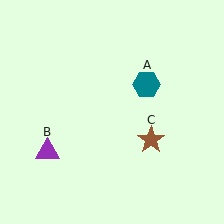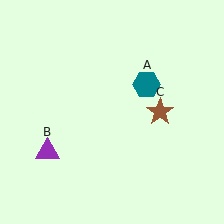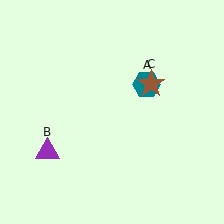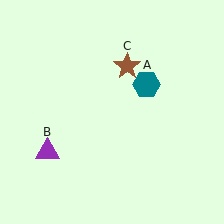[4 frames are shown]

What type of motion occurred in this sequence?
The brown star (object C) rotated counterclockwise around the center of the scene.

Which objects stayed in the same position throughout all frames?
Teal hexagon (object A) and purple triangle (object B) remained stationary.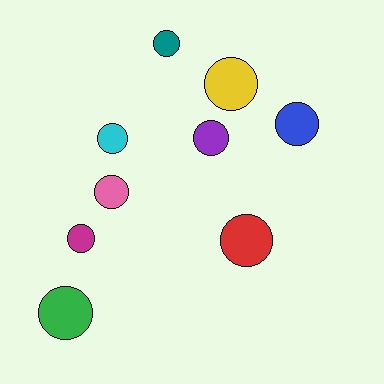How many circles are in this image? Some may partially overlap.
There are 9 circles.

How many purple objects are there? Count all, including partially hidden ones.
There is 1 purple object.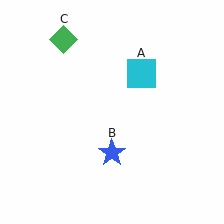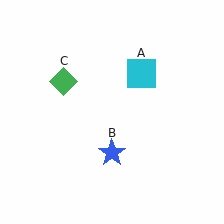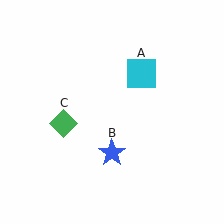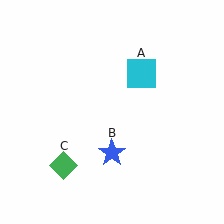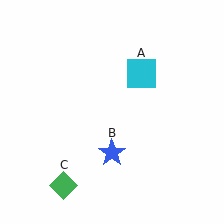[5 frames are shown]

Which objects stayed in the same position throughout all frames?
Cyan square (object A) and blue star (object B) remained stationary.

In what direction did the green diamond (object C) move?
The green diamond (object C) moved down.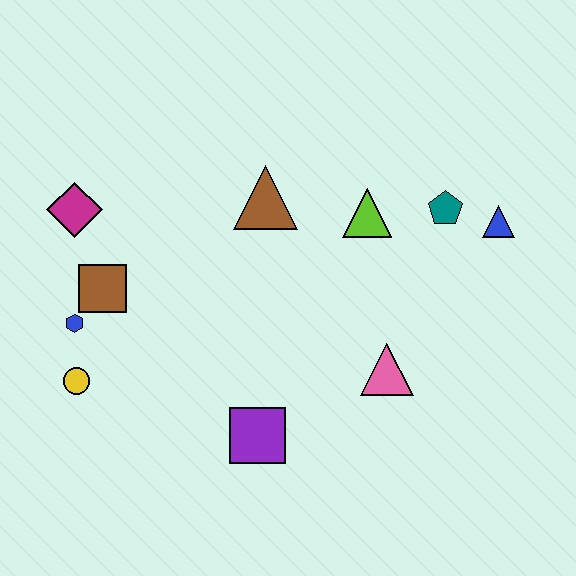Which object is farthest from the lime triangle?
The yellow circle is farthest from the lime triangle.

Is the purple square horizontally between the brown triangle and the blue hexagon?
Yes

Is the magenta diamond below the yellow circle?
No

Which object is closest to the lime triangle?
The teal pentagon is closest to the lime triangle.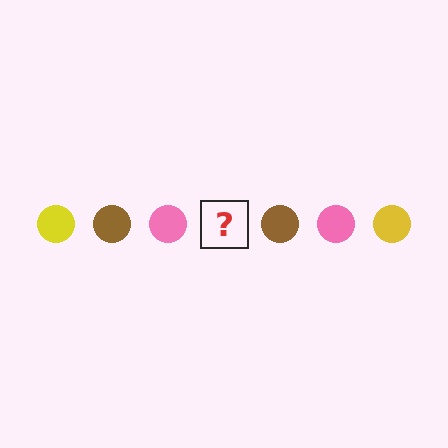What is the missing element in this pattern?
The missing element is a yellow circle.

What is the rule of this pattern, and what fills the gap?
The rule is that the pattern cycles through yellow, brown, pink circles. The gap should be filled with a yellow circle.